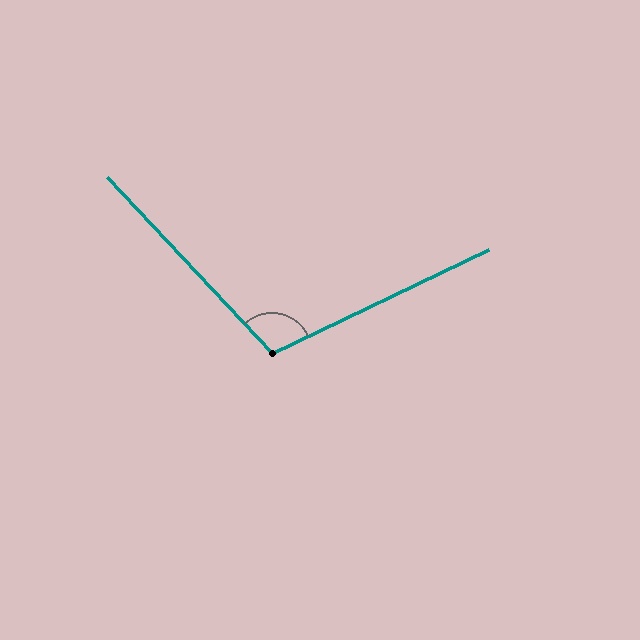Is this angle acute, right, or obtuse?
It is obtuse.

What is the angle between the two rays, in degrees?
Approximately 108 degrees.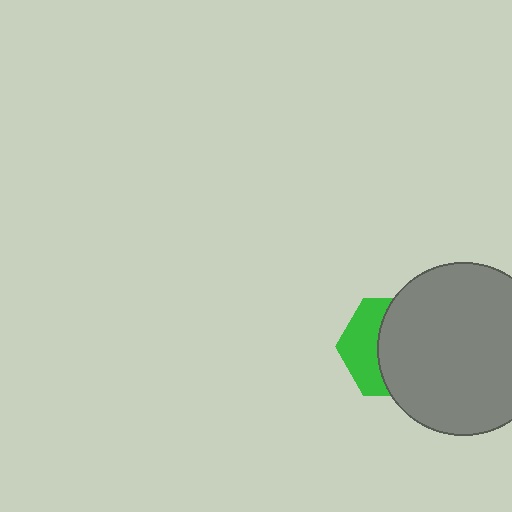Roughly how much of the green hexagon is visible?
A small part of it is visible (roughly 39%).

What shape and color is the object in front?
The object in front is a gray circle.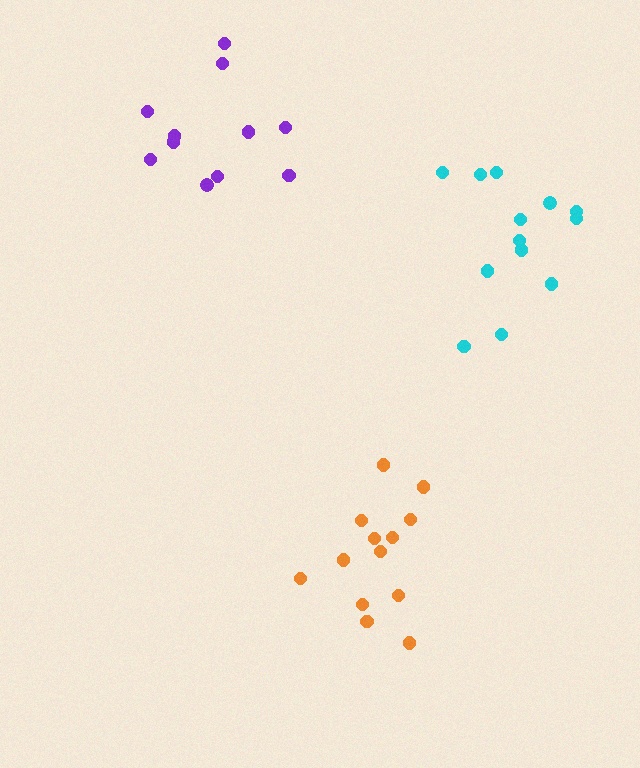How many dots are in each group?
Group 1: 13 dots, Group 2: 11 dots, Group 3: 13 dots (37 total).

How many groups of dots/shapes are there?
There are 3 groups.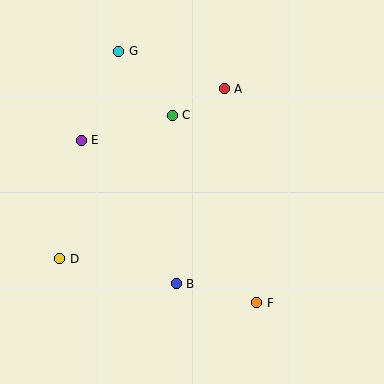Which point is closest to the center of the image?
Point C at (172, 115) is closest to the center.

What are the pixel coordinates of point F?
Point F is at (257, 303).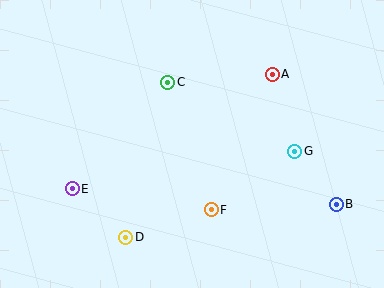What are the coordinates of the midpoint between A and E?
The midpoint between A and E is at (172, 132).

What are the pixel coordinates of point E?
Point E is at (72, 189).